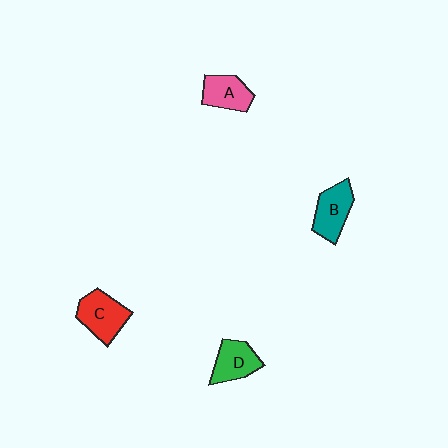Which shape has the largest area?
Shape C (red).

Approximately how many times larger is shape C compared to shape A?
Approximately 1.3 times.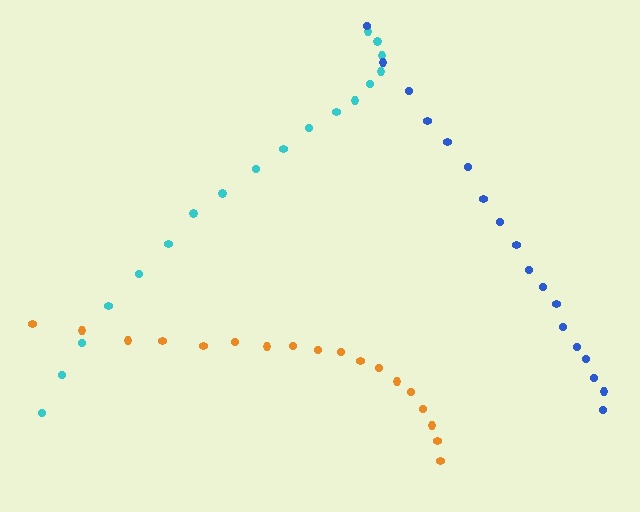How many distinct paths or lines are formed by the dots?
There are 3 distinct paths.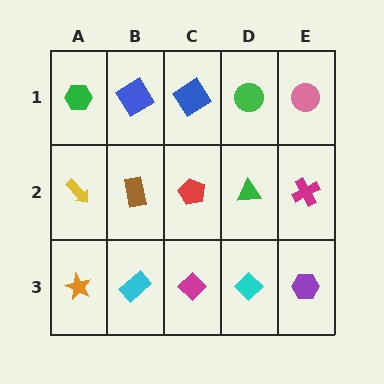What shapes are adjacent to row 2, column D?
A green circle (row 1, column D), a cyan diamond (row 3, column D), a red pentagon (row 2, column C), a magenta cross (row 2, column E).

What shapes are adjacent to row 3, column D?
A green triangle (row 2, column D), a magenta diamond (row 3, column C), a purple hexagon (row 3, column E).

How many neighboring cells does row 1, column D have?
3.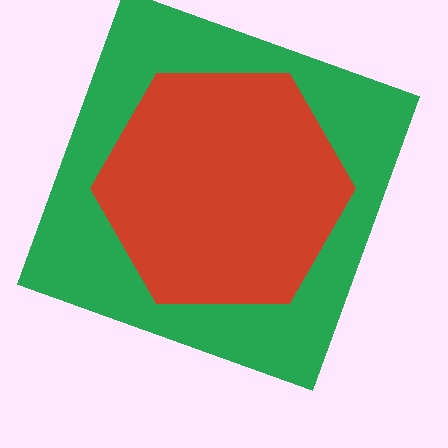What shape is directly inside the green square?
The red hexagon.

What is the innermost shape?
The red hexagon.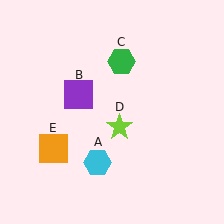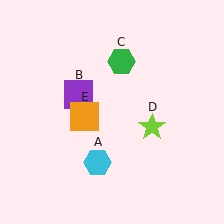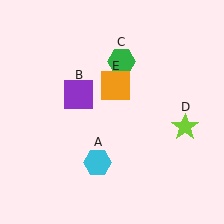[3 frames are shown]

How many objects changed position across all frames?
2 objects changed position: lime star (object D), orange square (object E).